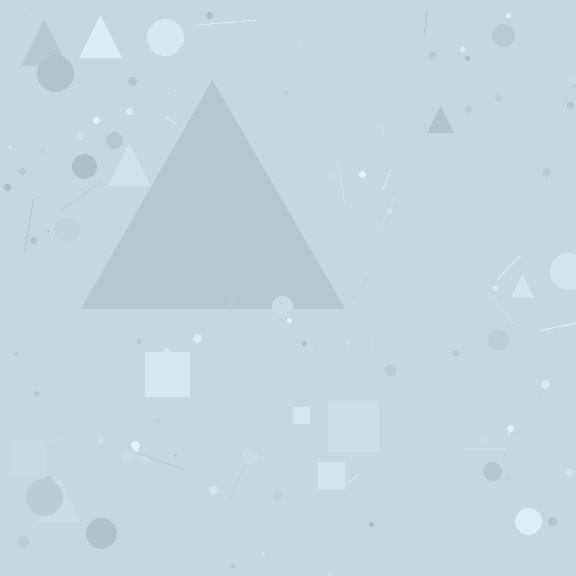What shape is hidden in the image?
A triangle is hidden in the image.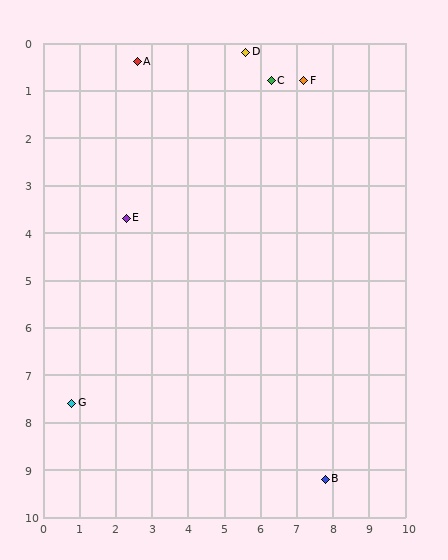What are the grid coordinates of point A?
Point A is at approximately (2.6, 0.4).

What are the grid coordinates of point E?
Point E is at approximately (2.3, 3.7).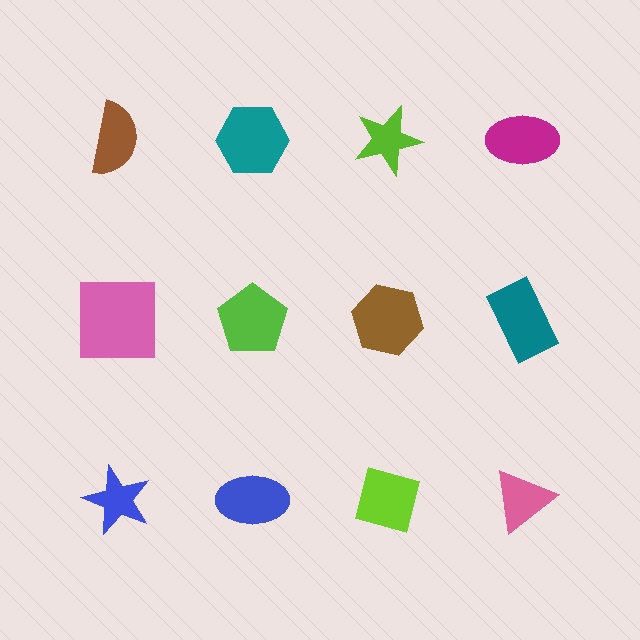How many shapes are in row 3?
4 shapes.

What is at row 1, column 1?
A brown semicircle.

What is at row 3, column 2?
A blue ellipse.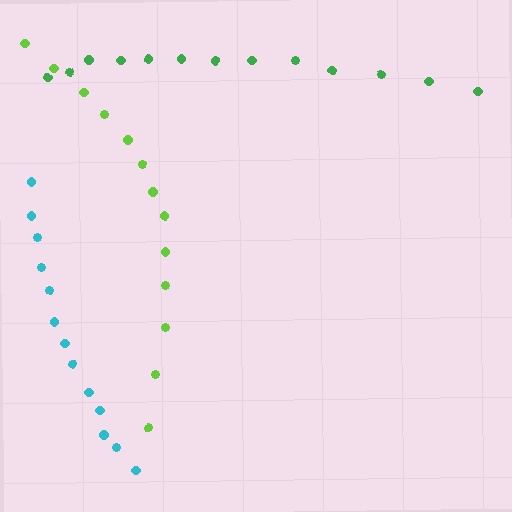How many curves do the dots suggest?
There are 3 distinct paths.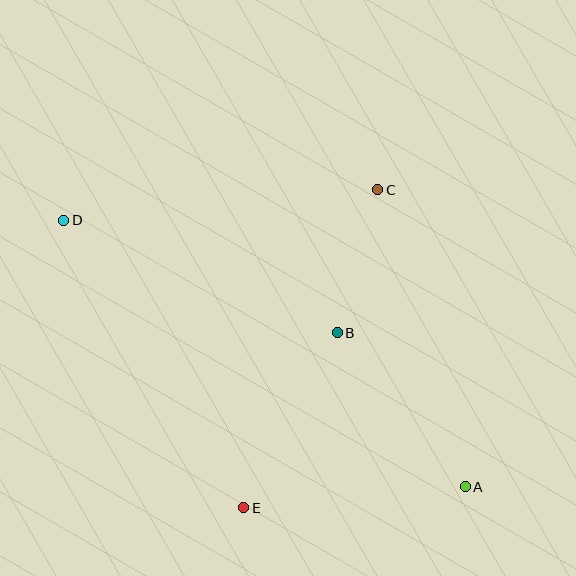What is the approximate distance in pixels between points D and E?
The distance between D and E is approximately 339 pixels.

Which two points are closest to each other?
Points B and C are closest to each other.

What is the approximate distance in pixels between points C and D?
The distance between C and D is approximately 315 pixels.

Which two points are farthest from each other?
Points A and D are farthest from each other.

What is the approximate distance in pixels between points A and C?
The distance between A and C is approximately 309 pixels.